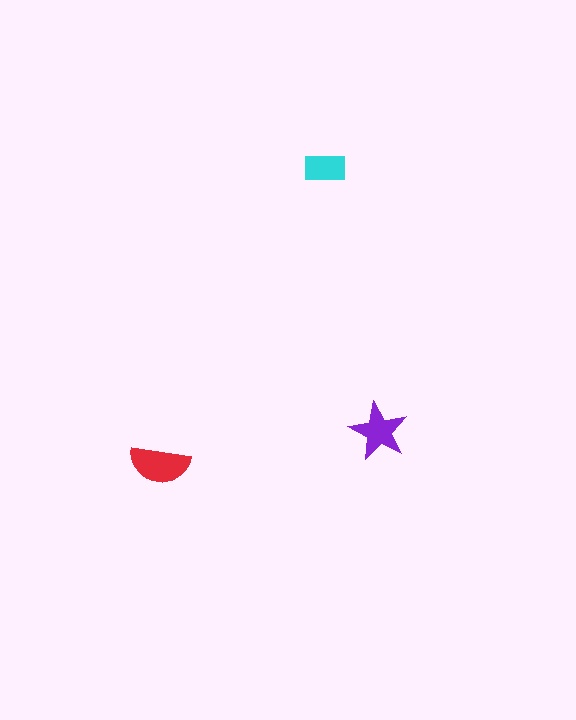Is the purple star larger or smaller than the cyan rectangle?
Larger.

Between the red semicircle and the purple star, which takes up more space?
The red semicircle.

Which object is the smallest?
The cyan rectangle.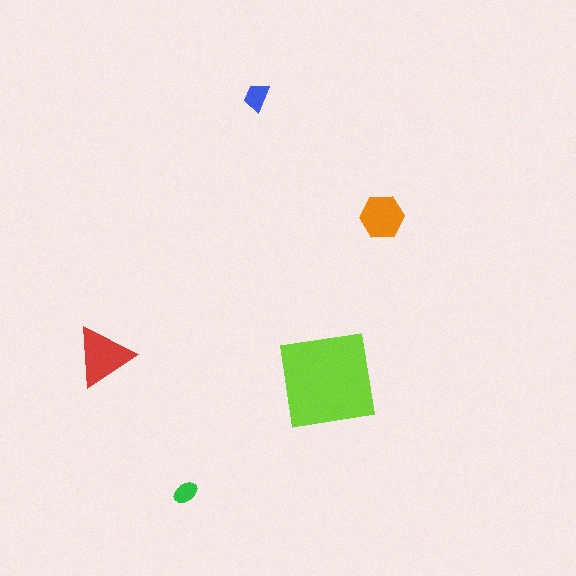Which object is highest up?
The blue trapezoid is topmost.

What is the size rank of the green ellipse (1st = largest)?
5th.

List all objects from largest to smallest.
The lime square, the red triangle, the orange hexagon, the blue trapezoid, the green ellipse.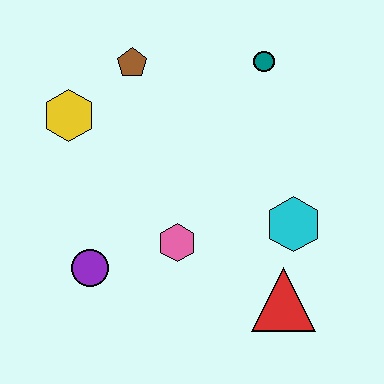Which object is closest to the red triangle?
The cyan hexagon is closest to the red triangle.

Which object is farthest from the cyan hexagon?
The yellow hexagon is farthest from the cyan hexagon.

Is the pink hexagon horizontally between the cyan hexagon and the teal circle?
No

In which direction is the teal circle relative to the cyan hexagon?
The teal circle is above the cyan hexagon.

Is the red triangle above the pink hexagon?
No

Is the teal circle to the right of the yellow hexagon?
Yes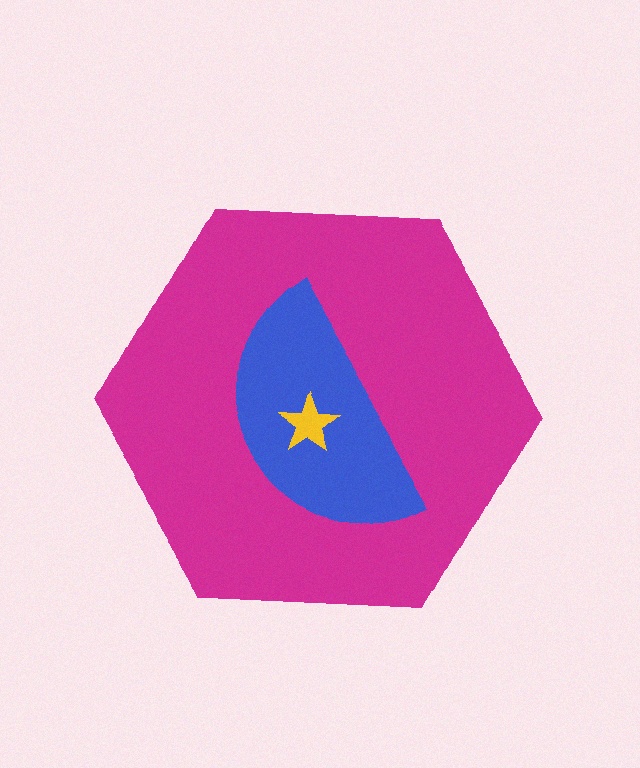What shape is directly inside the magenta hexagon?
The blue semicircle.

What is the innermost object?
The yellow star.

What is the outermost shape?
The magenta hexagon.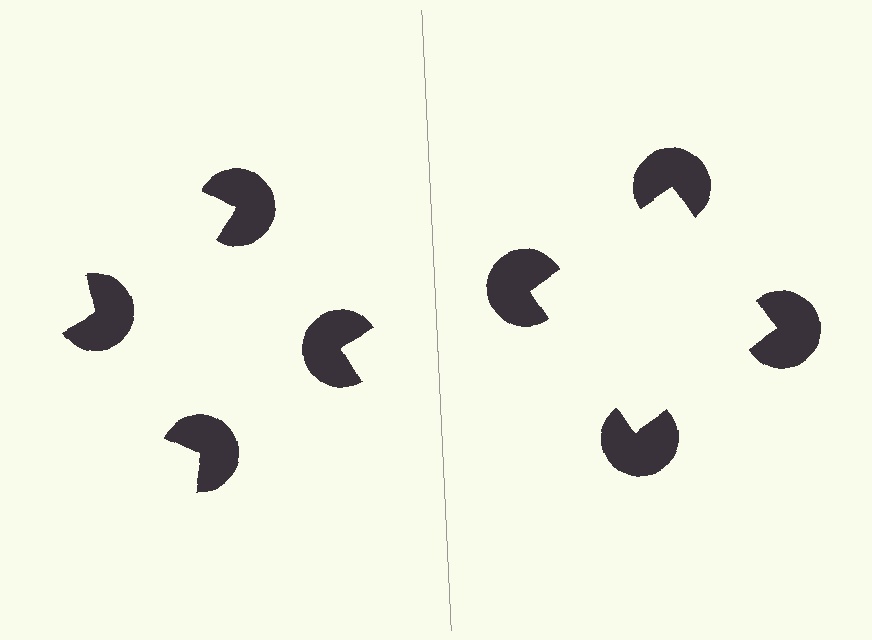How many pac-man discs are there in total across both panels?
8 — 4 on each side.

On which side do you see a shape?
An illusory square appears on the right side. On the left side the wedge cuts are rotated, so no coherent shape forms.